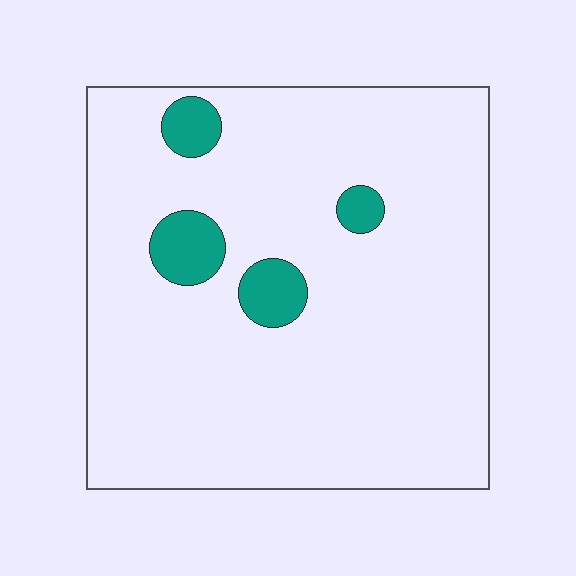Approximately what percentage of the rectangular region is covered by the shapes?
Approximately 10%.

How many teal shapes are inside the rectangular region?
4.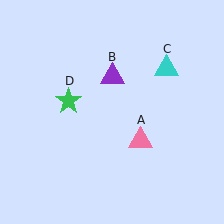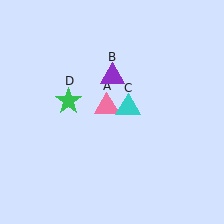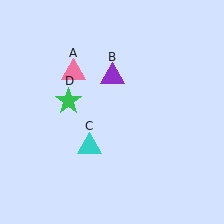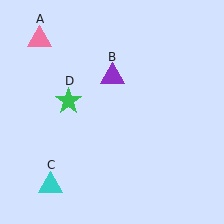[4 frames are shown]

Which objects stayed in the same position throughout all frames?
Purple triangle (object B) and green star (object D) remained stationary.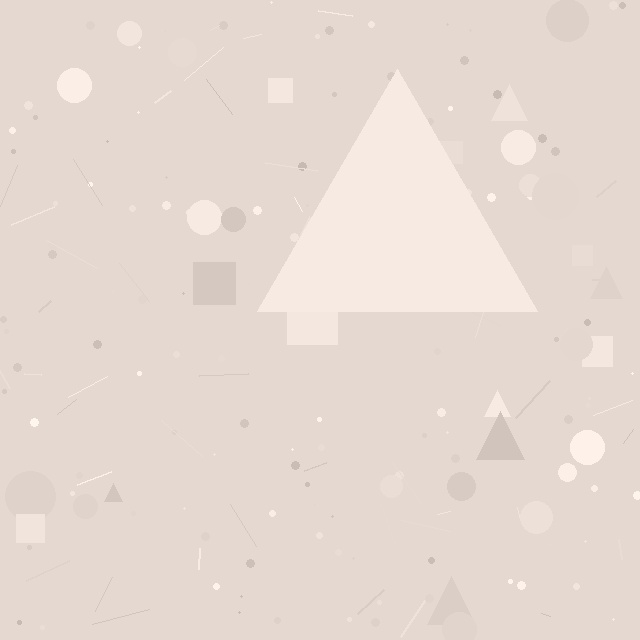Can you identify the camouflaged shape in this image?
The camouflaged shape is a triangle.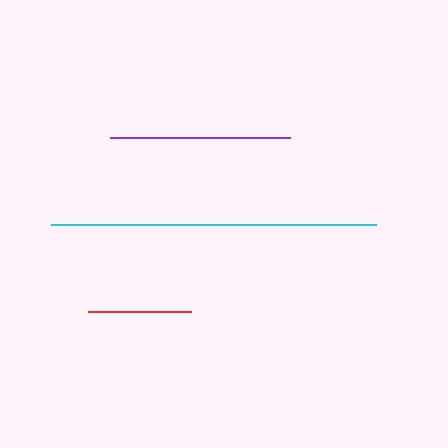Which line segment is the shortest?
The red line is the shortest at approximately 104 pixels.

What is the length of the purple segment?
The purple segment is approximately 181 pixels long.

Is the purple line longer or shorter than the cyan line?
The cyan line is longer than the purple line.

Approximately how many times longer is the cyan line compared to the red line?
The cyan line is approximately 3.1 times the length of the red line.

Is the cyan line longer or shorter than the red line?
The cyan line is longer than the red line.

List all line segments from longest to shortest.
From longest to shortest: cyan, purple, red.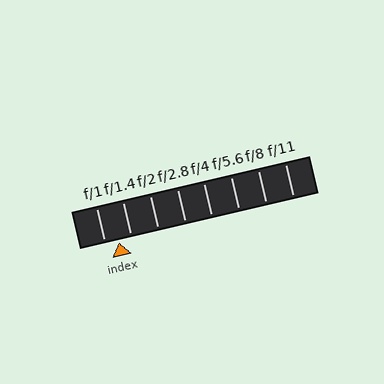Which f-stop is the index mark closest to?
The index mark is closest to f/1.4.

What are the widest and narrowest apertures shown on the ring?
The widest aperture shown is f/1 and the narrowest is f/11.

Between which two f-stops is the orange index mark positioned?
The index mark is between f/1 and f/1.4.